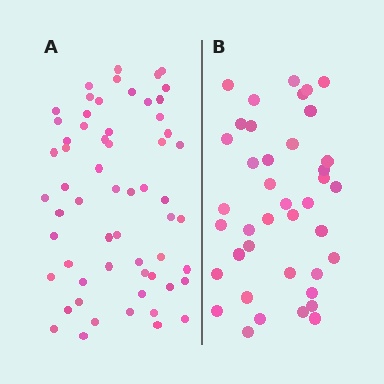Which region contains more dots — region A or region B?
Region A (the left region) has more dots.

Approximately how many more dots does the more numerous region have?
Region A has approximately 20 more dots than region B.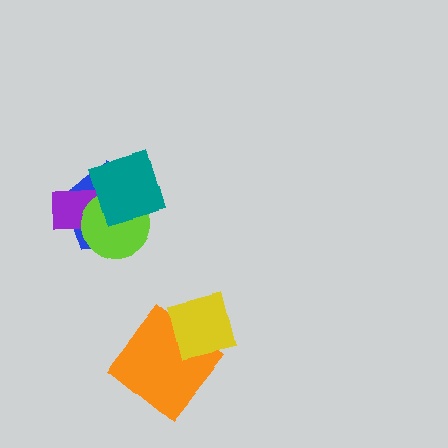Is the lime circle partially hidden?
Yes, it is partially covered by another shape.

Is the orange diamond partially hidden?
Yes, it is partially covered by another shape.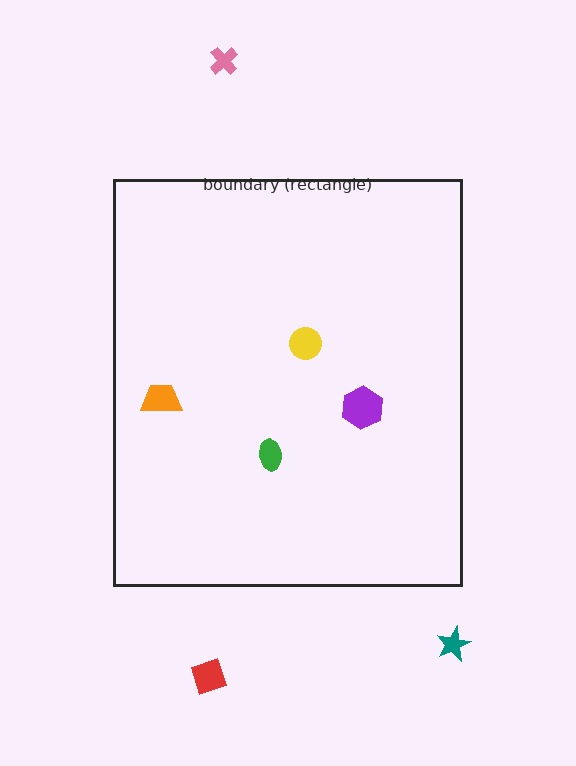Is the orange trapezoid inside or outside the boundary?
Inside.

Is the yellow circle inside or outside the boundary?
Inside.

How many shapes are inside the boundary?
4 inside, 3 outside.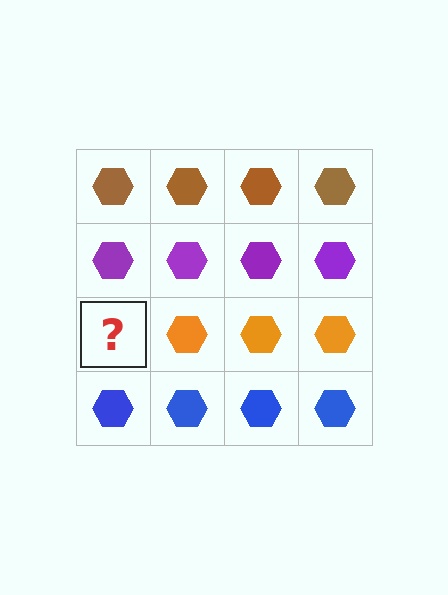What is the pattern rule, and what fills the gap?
The rule is that each row has a consistent color. The gap should be filled with an orange hexagon.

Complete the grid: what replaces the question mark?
The question mark should be replaced with an orange hexagon.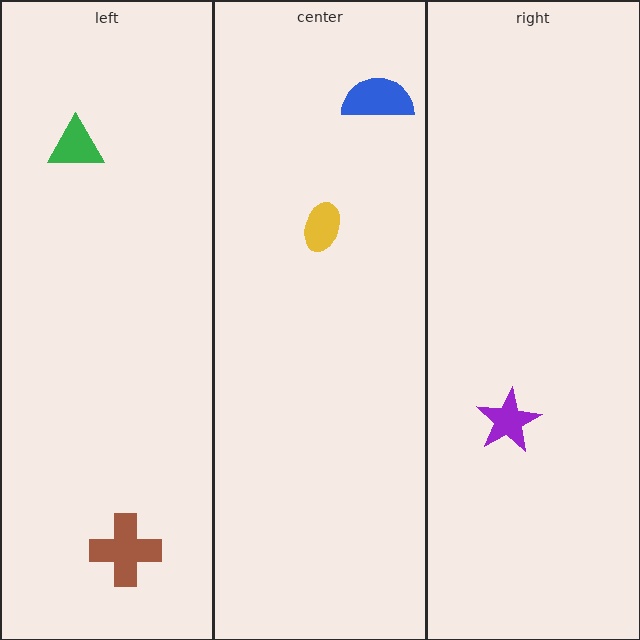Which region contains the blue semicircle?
The center region.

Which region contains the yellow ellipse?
The center region.